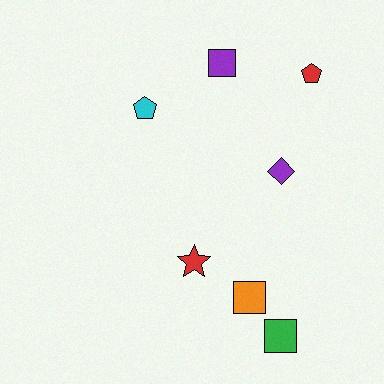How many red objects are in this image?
There are 2 red objects.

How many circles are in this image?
There are no circles.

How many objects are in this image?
There are 7 objects.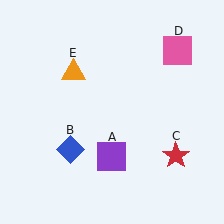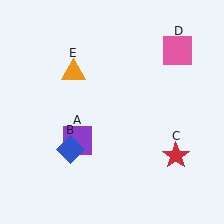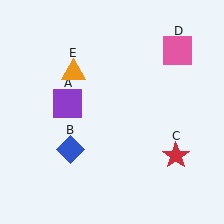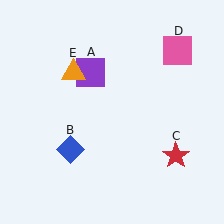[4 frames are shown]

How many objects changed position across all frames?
1 object changed position: purple square (object A).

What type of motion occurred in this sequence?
The purple square (object A) rotated clockwise around the center of the scene.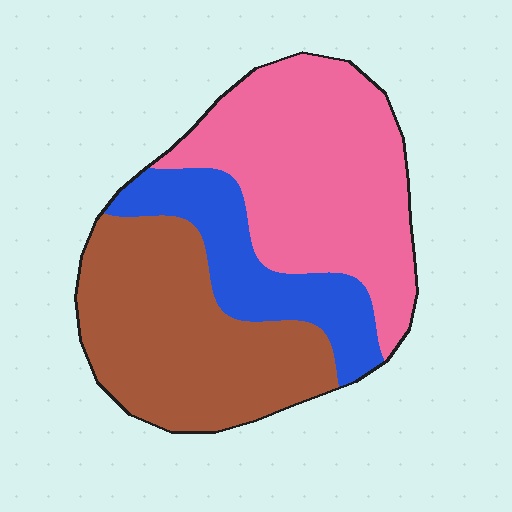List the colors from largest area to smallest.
From largest to smallest: pink, brown, blue.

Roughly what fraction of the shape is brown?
Brown takes up about three eighths (3/8) of the shape.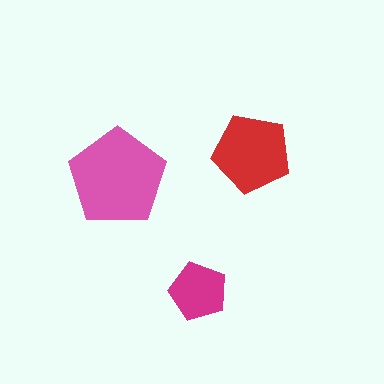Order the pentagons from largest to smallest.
the pink one, the red one, the magenta one.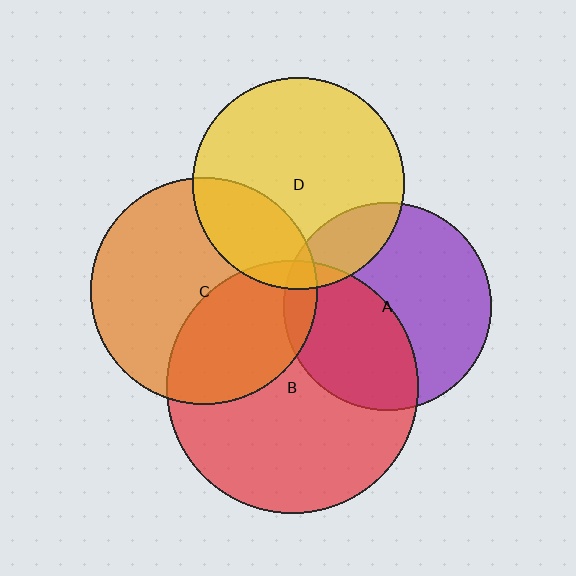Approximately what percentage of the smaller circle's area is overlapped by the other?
Approximately 10%.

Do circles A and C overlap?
Yes.